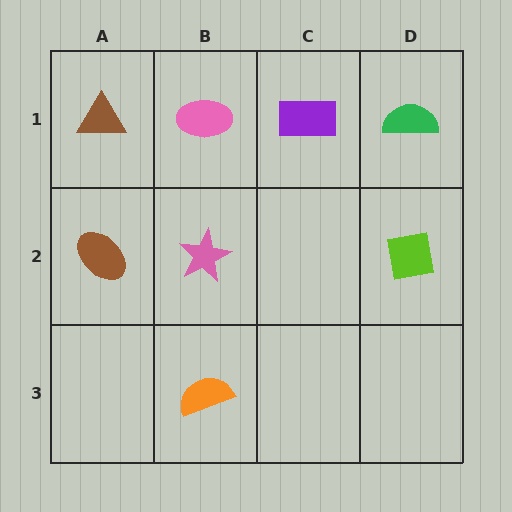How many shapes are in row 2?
3 shapes.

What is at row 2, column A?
A brown ellipse.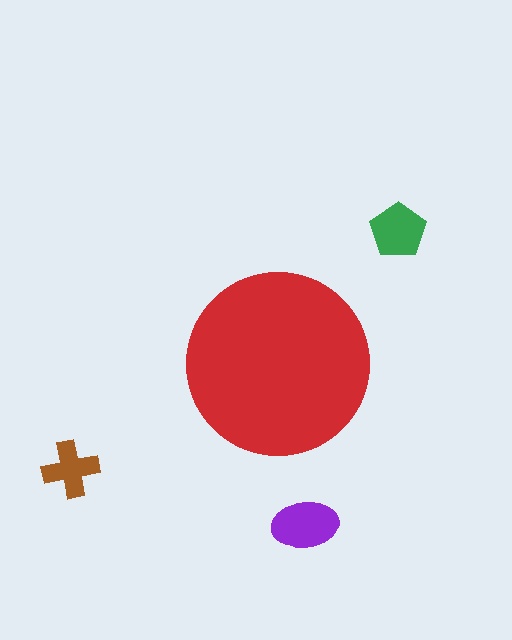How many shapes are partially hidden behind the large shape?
0 shapes are partially hidden.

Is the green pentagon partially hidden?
No, the green pentagon is fully visible.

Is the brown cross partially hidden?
No, the brown cross is fully visible.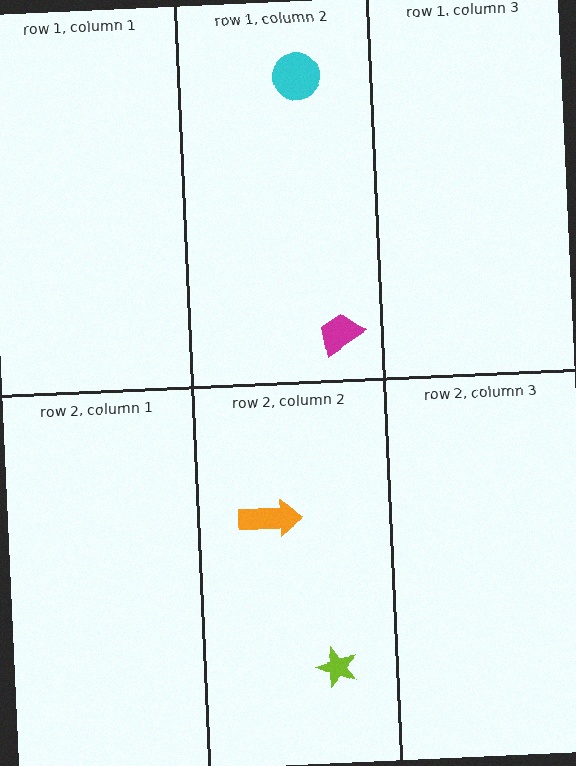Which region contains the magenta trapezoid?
The row 1, column 2 region.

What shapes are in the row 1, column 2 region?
The magenta trapezoid, the cyan circle.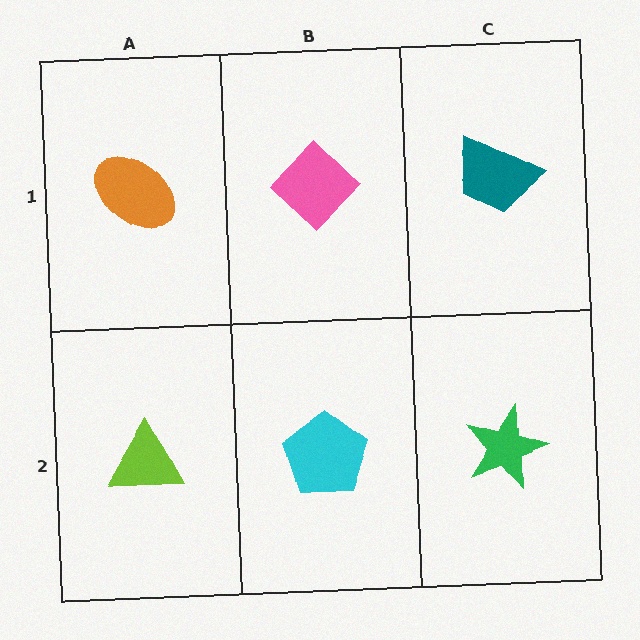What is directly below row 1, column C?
A green star.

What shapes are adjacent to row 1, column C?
A green star (row 2, column C), a pink diamond (row 1, column B).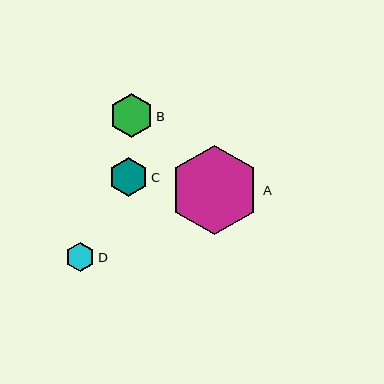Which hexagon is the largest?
Hexagon A is the largest with a size of approximately 90 pixels.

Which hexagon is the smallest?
Hexagon D is the smallest with a size of approximately 29 pixels.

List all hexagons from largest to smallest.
From largest to smallest: A, B, C, D.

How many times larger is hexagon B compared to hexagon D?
Hexagon B is approximately 1.5 times the size of hexagon D.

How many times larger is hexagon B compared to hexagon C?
Hexagon B is approximately 1.1 times the size of hexagon C.